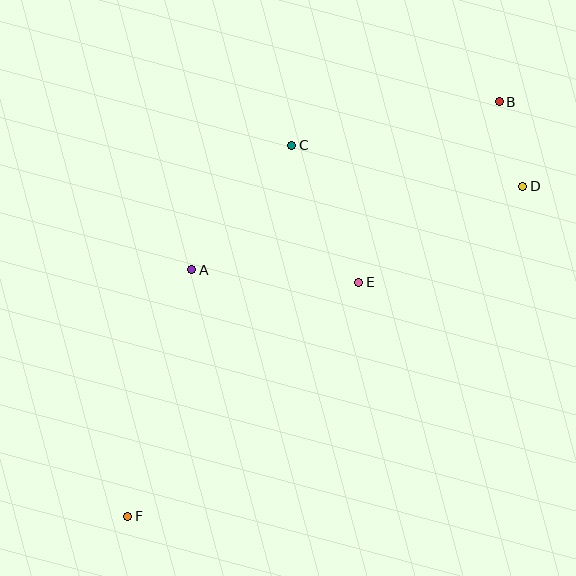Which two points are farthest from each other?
Points B and F are farthest from each other.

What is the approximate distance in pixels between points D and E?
The distance between D and E is approximately 190 pixels.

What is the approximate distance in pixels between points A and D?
The distance between A and D is approximately 342 pixels.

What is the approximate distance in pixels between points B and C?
The distance between B and C is approximately 212 pixels.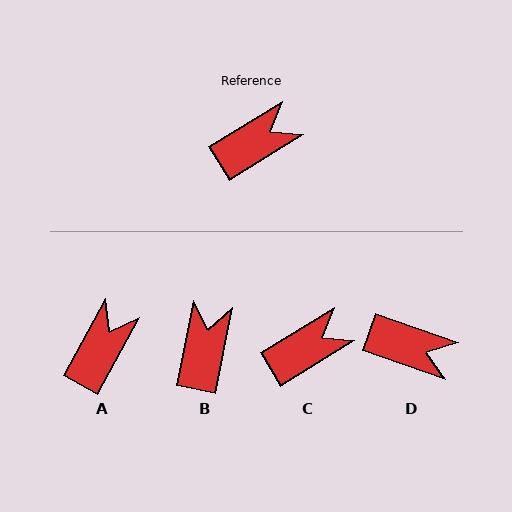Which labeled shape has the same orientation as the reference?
C.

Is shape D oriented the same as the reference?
No, it is off by about 51 degrees.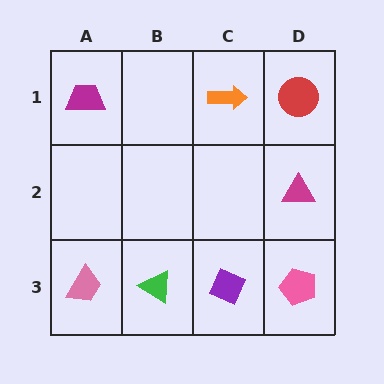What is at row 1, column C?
An orange arrow.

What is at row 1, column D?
A red circle.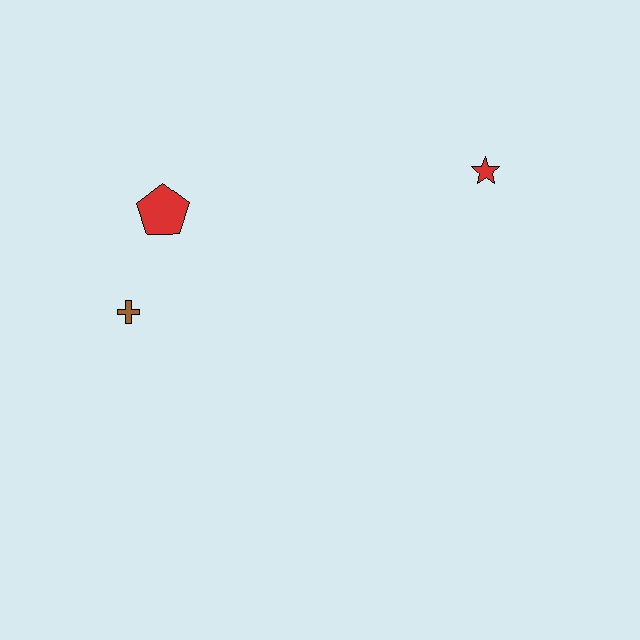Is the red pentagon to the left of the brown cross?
No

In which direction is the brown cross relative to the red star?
The brown cross is to the left of the red star.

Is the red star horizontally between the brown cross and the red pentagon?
No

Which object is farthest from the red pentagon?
The red star is farthest from the red pentagon.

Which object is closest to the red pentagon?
The brown cross is closest to the red pentagon.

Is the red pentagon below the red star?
Yes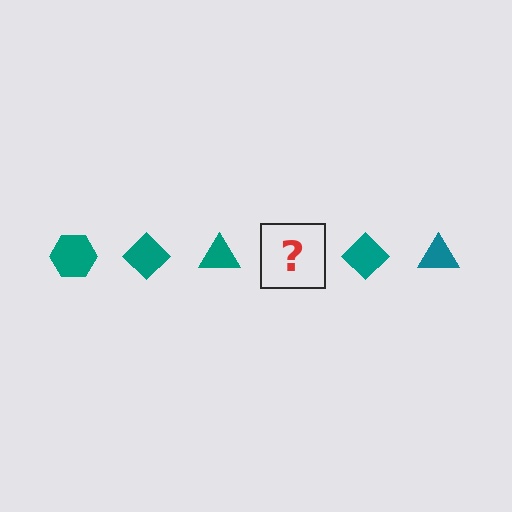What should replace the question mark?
The question mark should be replaced with a teal hexagon.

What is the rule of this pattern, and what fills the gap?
The rule is that the pattern cycles through hexagon, diamond, triangle shapes in teal. The gap should be filled with a teal hexagon.